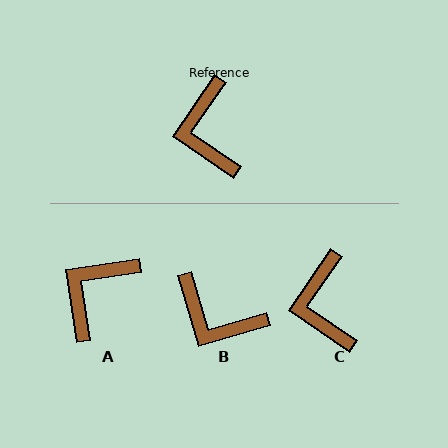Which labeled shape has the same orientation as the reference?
C.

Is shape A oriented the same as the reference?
No, it is off by about 47 degrees.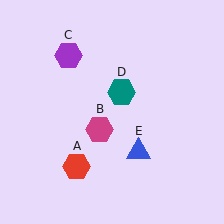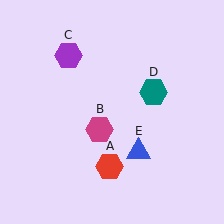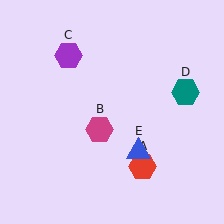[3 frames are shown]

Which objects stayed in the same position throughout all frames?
Magenta hexagon (object B) and purple hexagon (object C) and blue triangle (object E) remained stationary.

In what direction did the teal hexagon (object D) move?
The teal hexagon (object D) moved right.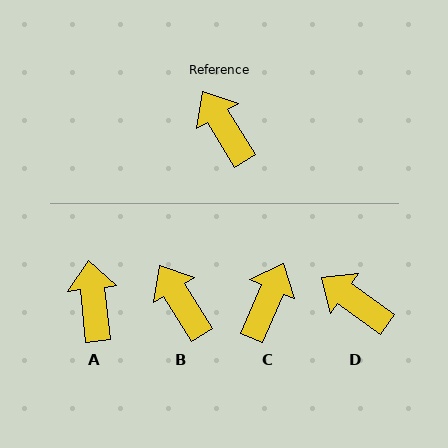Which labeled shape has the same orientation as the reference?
B.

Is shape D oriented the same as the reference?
No, it is off by about 23 degrees.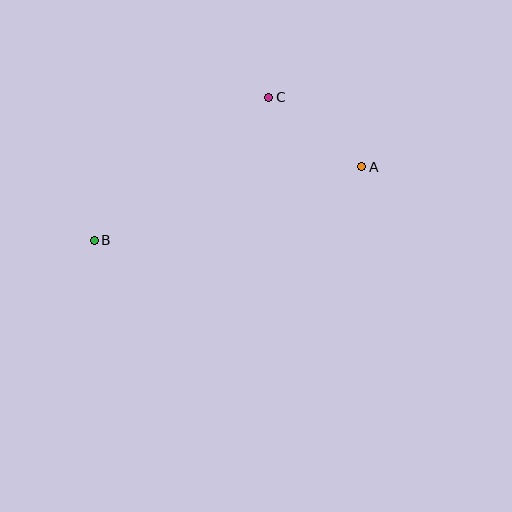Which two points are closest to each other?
Points A and C are closest to each other.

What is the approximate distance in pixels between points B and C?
The distance between B and C is approximately 226 pixels.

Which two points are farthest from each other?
Points A and B are farthest from each other.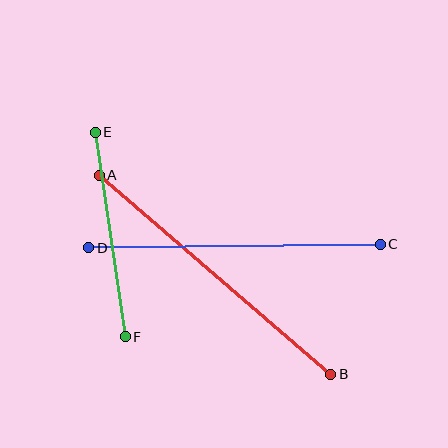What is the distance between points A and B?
The distance is approximately 305 pixels.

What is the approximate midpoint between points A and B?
The midpoint is at approximately (215, 275) pixels.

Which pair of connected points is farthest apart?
Points A and B are farthest apart.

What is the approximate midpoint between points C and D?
The midpoint is at approximately (234, 246) pixels.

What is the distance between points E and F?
The distance is approximately 207 pixels.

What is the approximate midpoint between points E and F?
The midpoint is at approximately (110, 235) pixels.